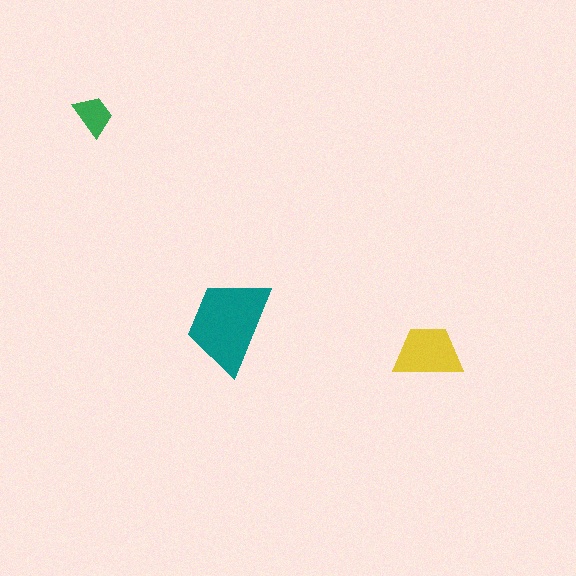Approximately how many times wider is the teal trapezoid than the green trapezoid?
About 2.5 times wider.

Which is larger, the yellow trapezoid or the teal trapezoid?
The teal one.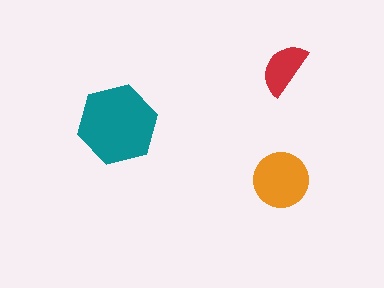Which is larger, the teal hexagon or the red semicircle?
The teal hexagon.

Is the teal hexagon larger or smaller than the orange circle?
Larger.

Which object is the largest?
The teal hexagon.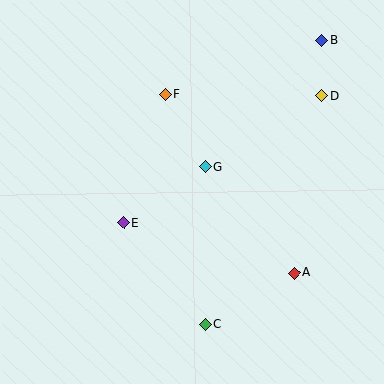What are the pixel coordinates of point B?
Point B is at (321, 41).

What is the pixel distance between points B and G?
The distance between B and G is 171 pixels.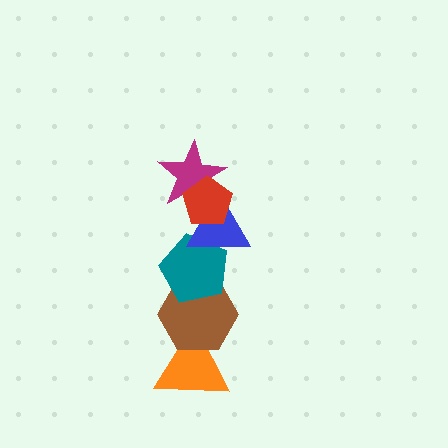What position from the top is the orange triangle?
The orange triangle is 6th from the top.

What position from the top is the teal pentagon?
The teal pentagon is 4th from the top.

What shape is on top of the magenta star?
The red pentagon is on top of the magenta star.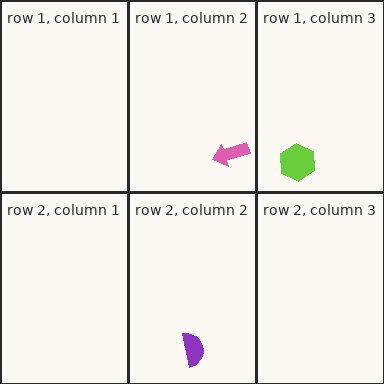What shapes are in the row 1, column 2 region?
The pink arrow.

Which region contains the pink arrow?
The row 1, column 2 region.